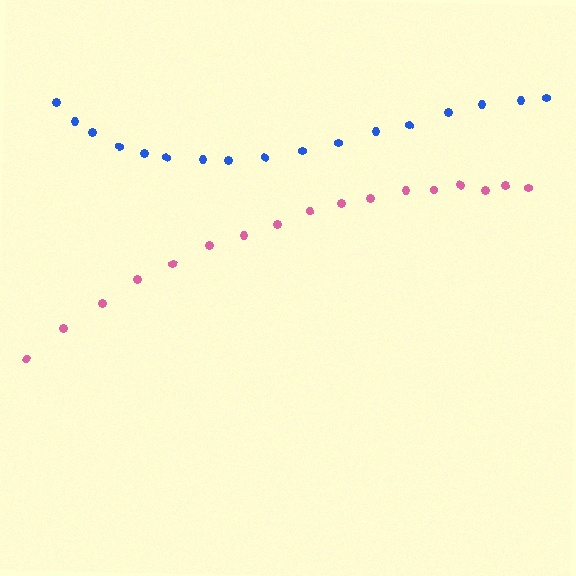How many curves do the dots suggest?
There are 2 distinct paths.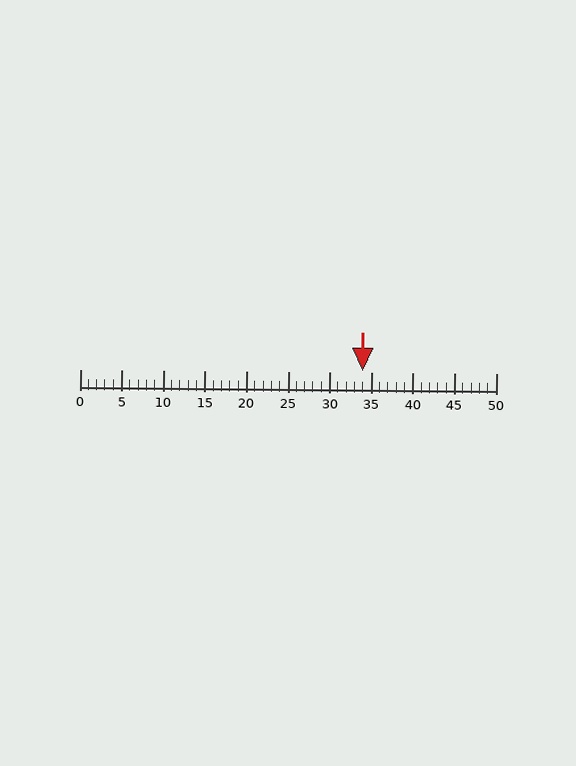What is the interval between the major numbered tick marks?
The major tick marks are spaced 5 units apart.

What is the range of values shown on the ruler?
The ruler shows values from 0 to 50.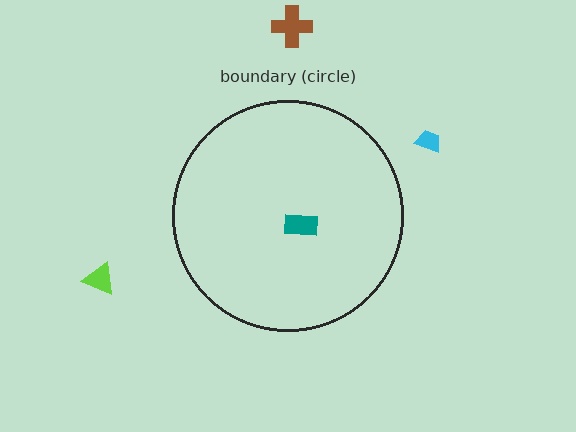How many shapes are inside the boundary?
1 inside, 3 outside.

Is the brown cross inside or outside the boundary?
Outside.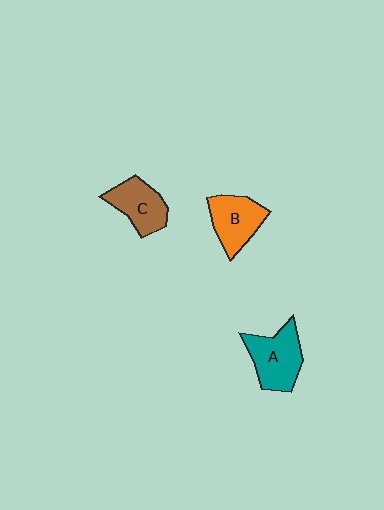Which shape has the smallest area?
Shape C (brown).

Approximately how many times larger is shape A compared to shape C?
Approximately 1.2 times.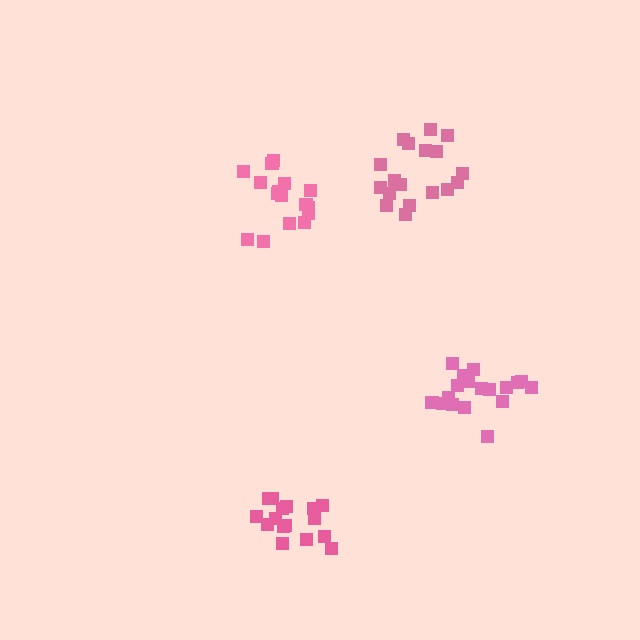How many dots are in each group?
Group 1: 16 dots, Group 2: 16 dots, Group 3: 18 dots, Group 4: 18 dots (68 total).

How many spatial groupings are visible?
There are 4 spatial groupings.